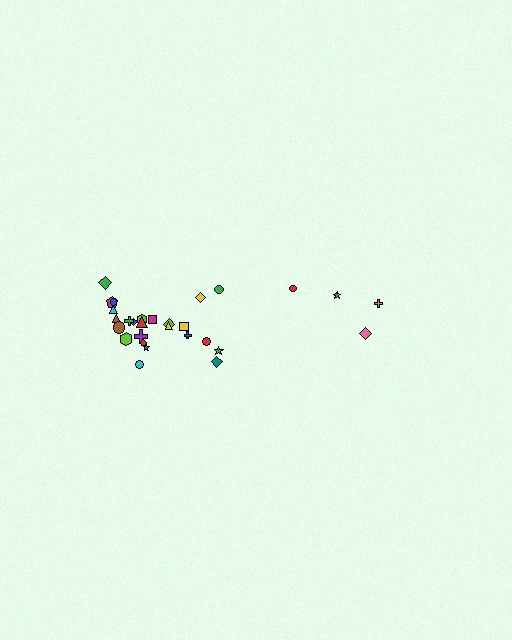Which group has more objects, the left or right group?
The left group.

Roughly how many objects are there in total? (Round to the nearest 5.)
Roughly 30 objects in total.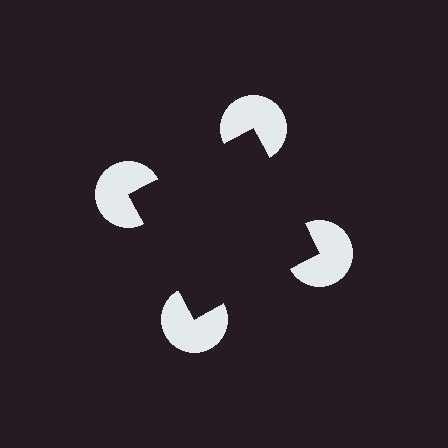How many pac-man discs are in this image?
There are 4 — one at each vertex of the illusory square.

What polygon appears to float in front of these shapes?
An illusory square — its edges are inferred from the aligned wedge cuts in the pac-man discs, not physically drawn.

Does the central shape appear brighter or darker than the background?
It typically appears slightly darker than the background, even though no actual brightness change is drawn.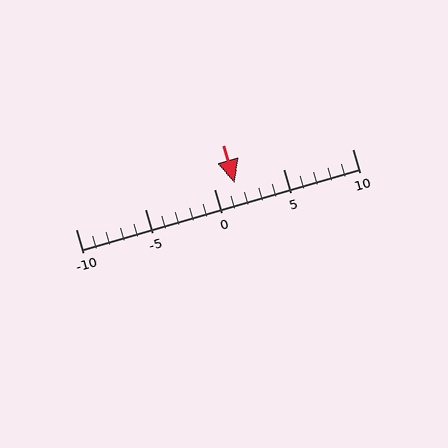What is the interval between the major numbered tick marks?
The major tick marks are spaced 5 units apart.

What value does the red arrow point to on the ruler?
The red arrow points to approximately 2.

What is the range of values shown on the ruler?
The ruler shows values from -10 to 10.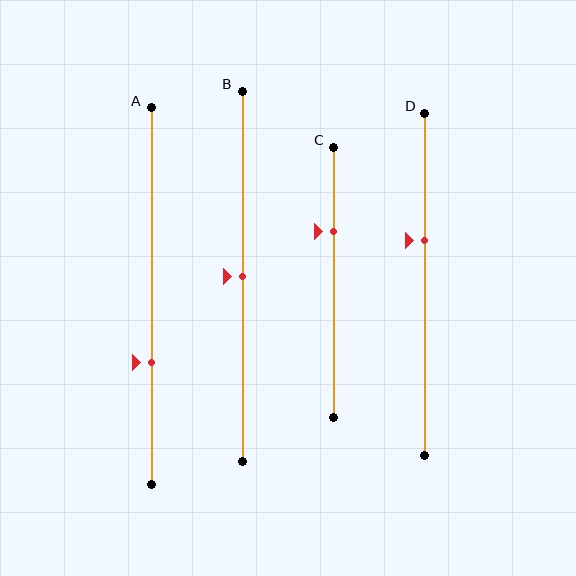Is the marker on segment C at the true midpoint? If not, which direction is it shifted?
No, the marker on segment C is shifted upward by about 19% of the segment length.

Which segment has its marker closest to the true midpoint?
Segment B has its marker closest to the true midpoint.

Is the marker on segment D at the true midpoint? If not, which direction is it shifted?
No, the marker on segment D is shifted upward by about 13% of the segment length.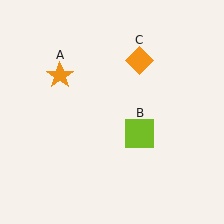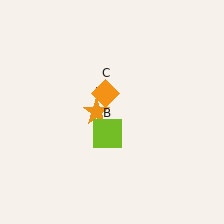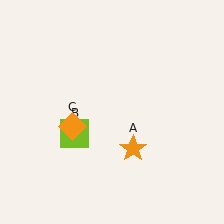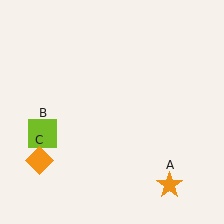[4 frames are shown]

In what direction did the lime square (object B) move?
The lime square (object B) moved left.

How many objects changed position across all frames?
3 objects changed position: orange star (object A), lime square (object B), orange diamond (object C).